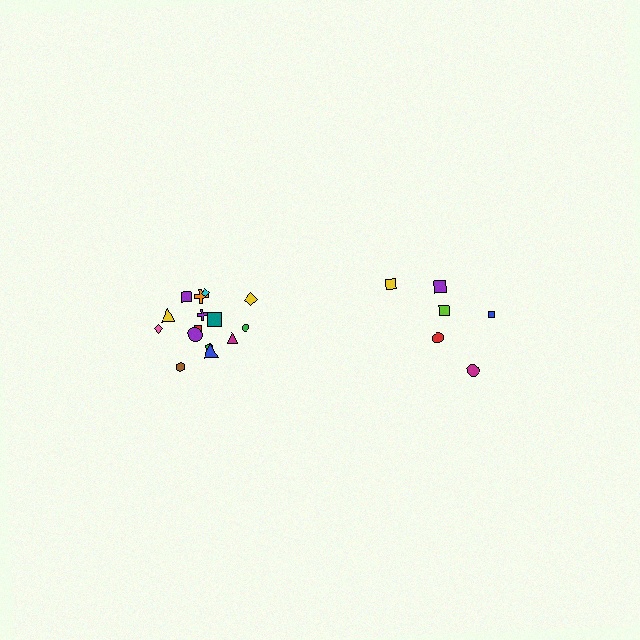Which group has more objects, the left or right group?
The left group.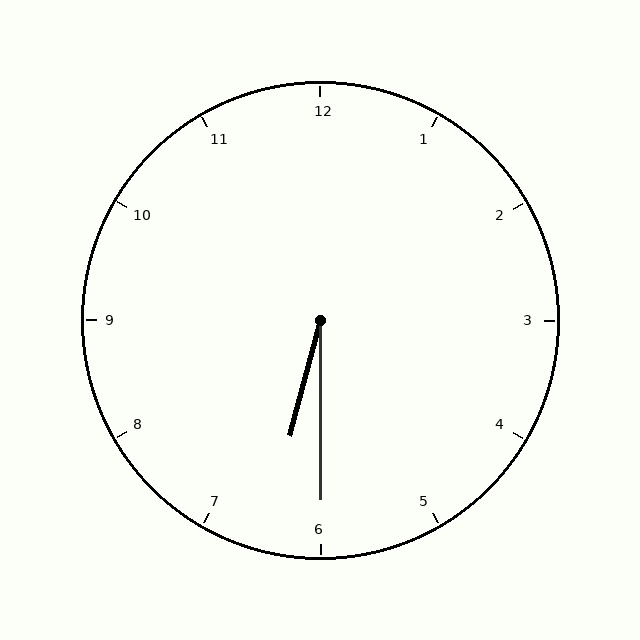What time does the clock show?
6:30.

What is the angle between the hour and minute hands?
Approximately 15 degrees.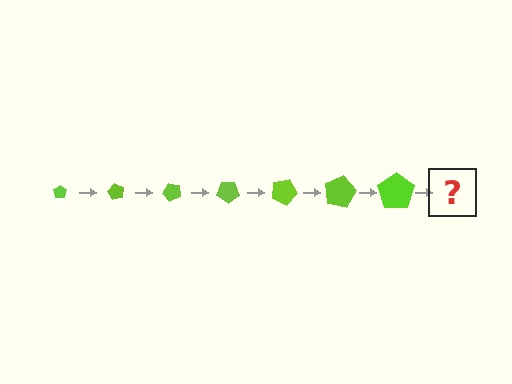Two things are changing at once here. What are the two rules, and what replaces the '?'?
The two rules are that the pentagon grows larger each step and it rotates 60 degrees each step. The '?' should be a pentagon, larger than the previous one and rotated 420 degrees from the start.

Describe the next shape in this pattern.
It should be a pentagon, larger than the previous one and rotated 420 degrees from the start.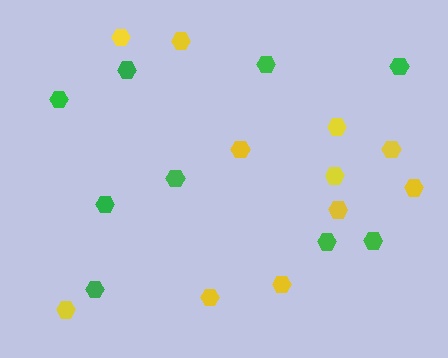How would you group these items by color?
There are 2 groups: one group of yellow hexagons (11) and one group of green hexagons (9).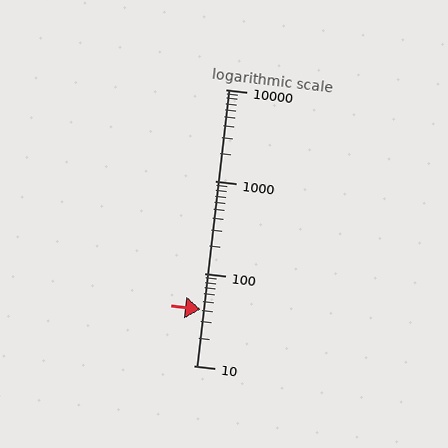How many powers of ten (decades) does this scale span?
The scale spans 3 decades, from 10 to 10000.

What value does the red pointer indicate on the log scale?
The pointer indicates approximately 41.